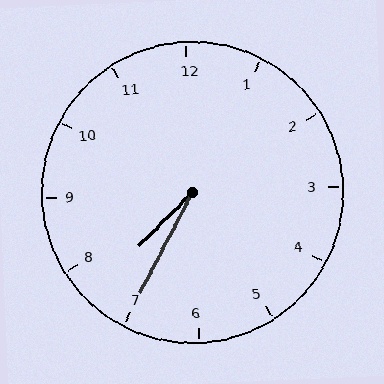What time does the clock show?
7:35.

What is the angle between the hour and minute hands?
Approximately 18 degrees.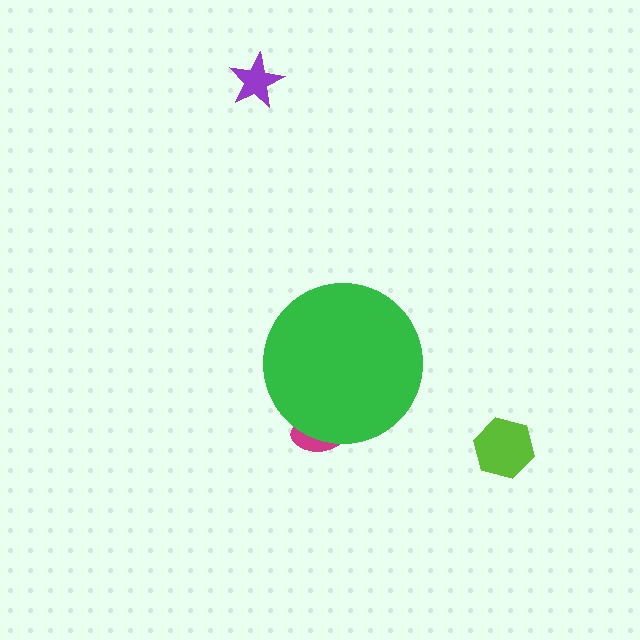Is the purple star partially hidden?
No, the purple star is fully visible.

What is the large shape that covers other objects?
A green circle.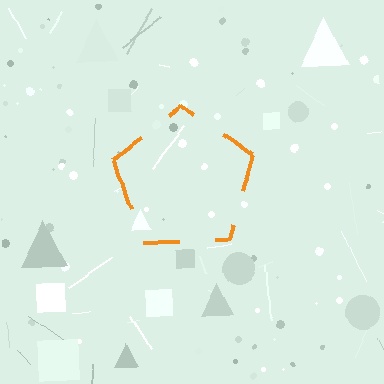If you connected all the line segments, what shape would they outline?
They would outline a pentagon.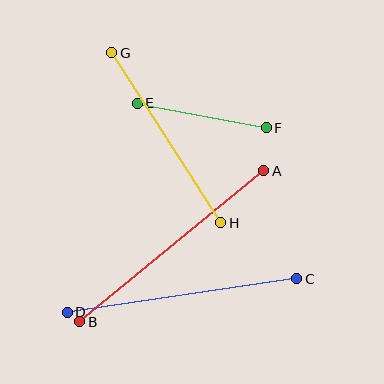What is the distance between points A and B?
The distance is approximately 238 pixels.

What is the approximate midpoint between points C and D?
The midpoint is at approximately (182, 295) pixels.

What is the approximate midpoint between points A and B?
The midpoint is at approximately (172, 246) pixels.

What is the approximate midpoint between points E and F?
The midpoint is at approximately (202, 116) pixels.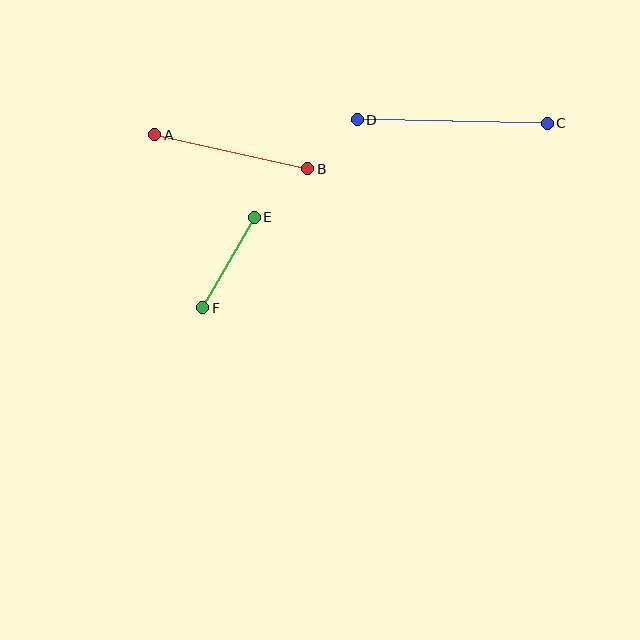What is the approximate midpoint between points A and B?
The midpoint is at approximately (231, 152) pixels.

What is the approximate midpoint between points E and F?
The midpoint is at approximately (229, 263) pixels.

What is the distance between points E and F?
The distance is approximately 104 pixels.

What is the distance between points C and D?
The distance is approximately 190 pixels.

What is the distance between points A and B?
The distance is approximately 157 pixels.